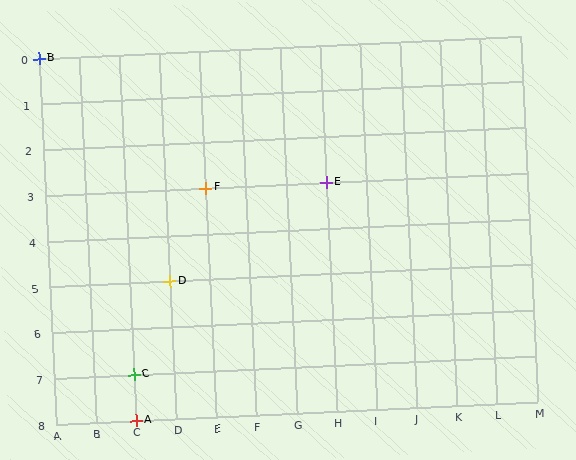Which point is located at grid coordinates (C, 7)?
Point C is at (C, 7).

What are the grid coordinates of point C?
Point C is at grid coordinates (C, 7).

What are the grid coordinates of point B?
Point B is at grid coordinates (A, 0).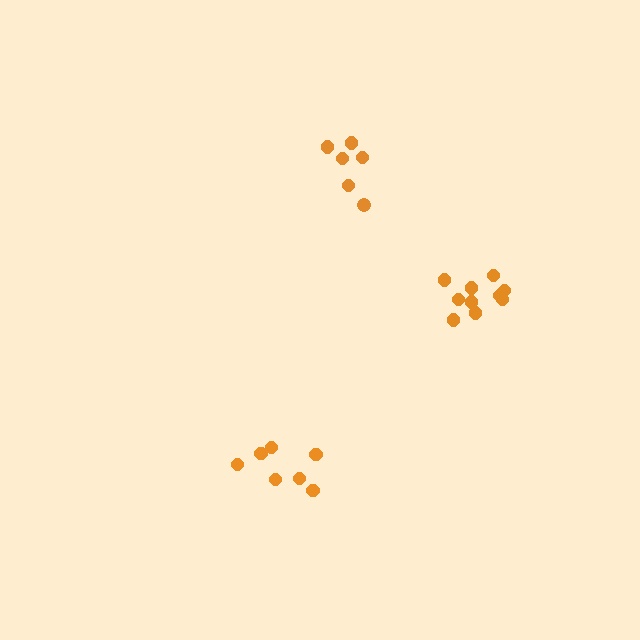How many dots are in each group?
Group 1: 6 dots, Group 2: 7 dots, Group 3: 10 dots (23 total).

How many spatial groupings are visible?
There are 3 spatial groupings.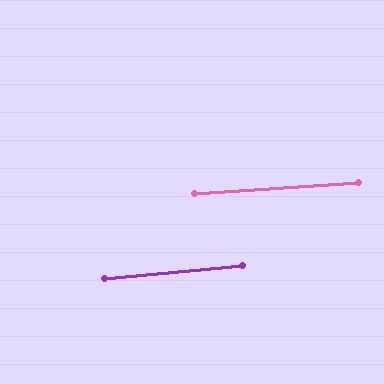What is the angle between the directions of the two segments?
Approximately 1 degree.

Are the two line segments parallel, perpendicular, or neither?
Parallel — their directions differ by only 1.3°.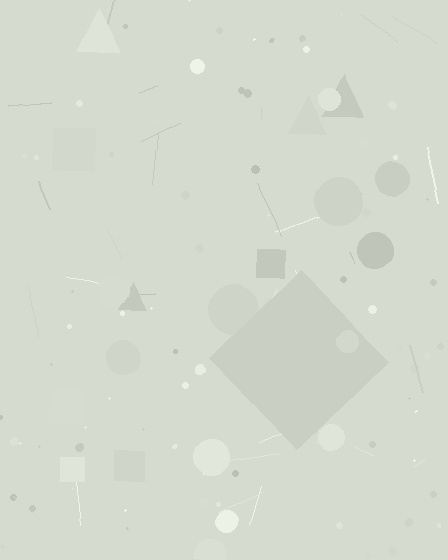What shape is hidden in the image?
A diamond is hidden in the image.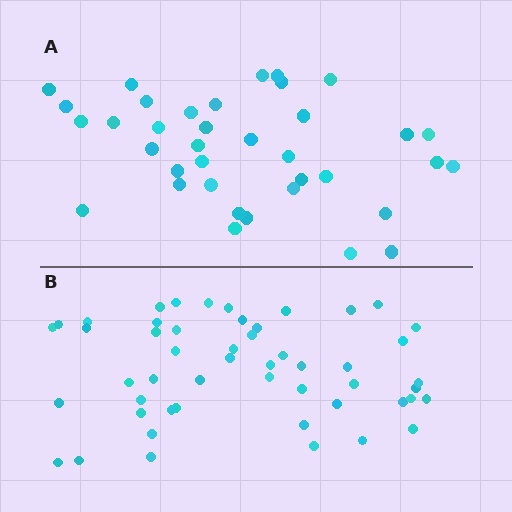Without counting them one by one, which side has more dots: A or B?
Region B (the bottom region) has more dots.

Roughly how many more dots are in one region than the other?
Region B has approximately 15 more dots than region A.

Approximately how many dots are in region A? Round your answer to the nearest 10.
About 40 dots. (The exact count is 37, which rounds to 40.)